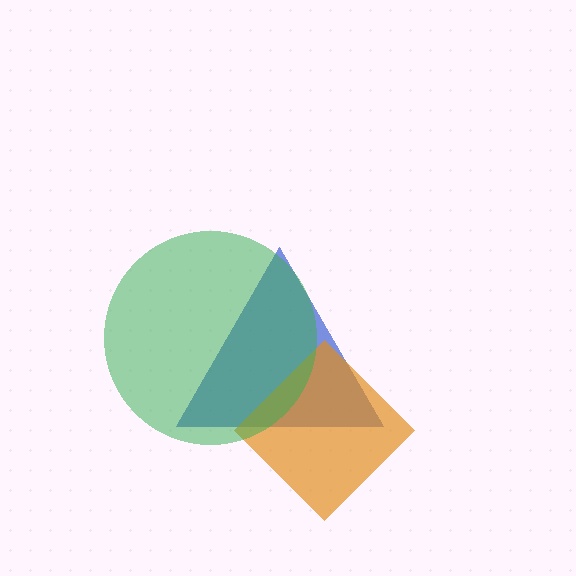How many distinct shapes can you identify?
There are 3 distinct shapes: a blue triangle, an orange diamond, a green circle.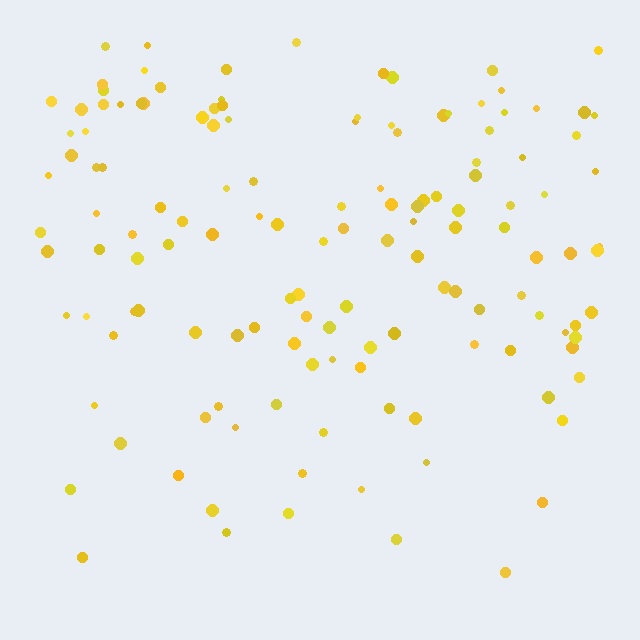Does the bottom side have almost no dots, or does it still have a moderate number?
Still a moderate number, just noticeably fewer than the top.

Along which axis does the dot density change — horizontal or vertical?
Vertical.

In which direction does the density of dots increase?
From bottom to top, with the top side densest.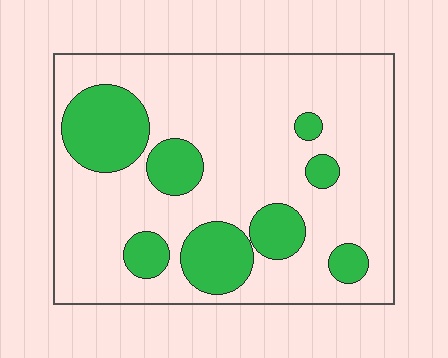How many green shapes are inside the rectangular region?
8.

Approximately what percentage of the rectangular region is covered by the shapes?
Approximately 25%.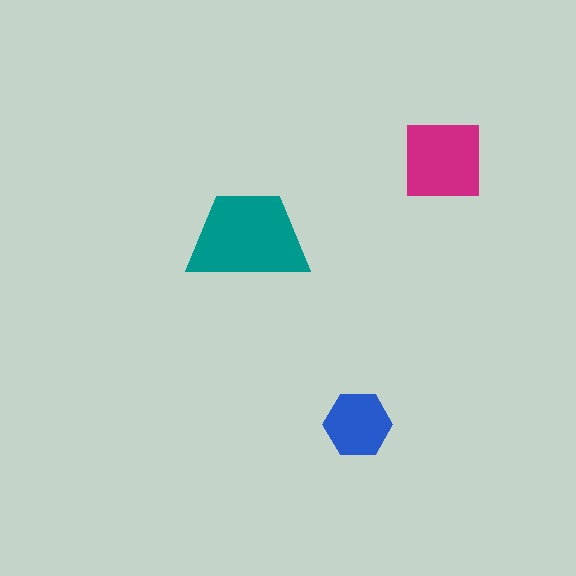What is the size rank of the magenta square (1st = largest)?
2nd.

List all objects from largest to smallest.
The teal trapezoid, the magenta square, the blue hexagon.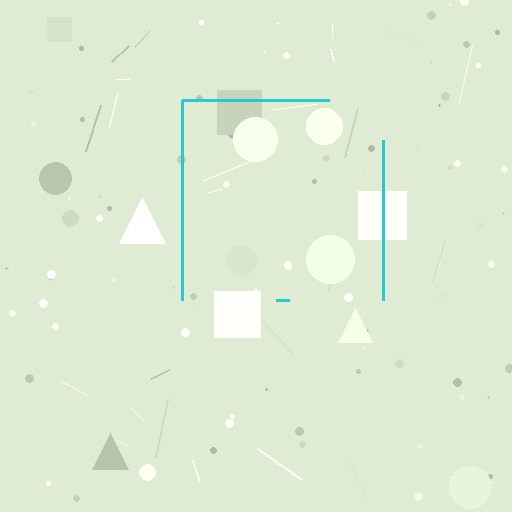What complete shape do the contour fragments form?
The contour fragments form a square.